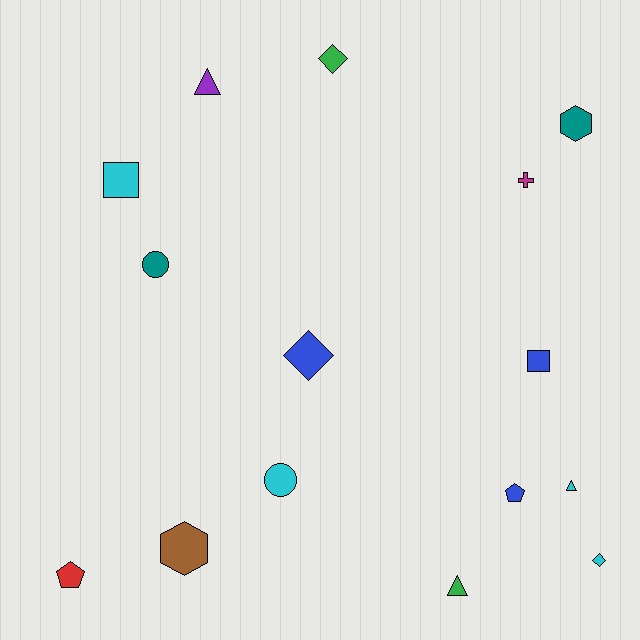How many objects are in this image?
There are 15 objects.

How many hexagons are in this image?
There are 2 hexagons.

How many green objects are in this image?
There are 2 green objects.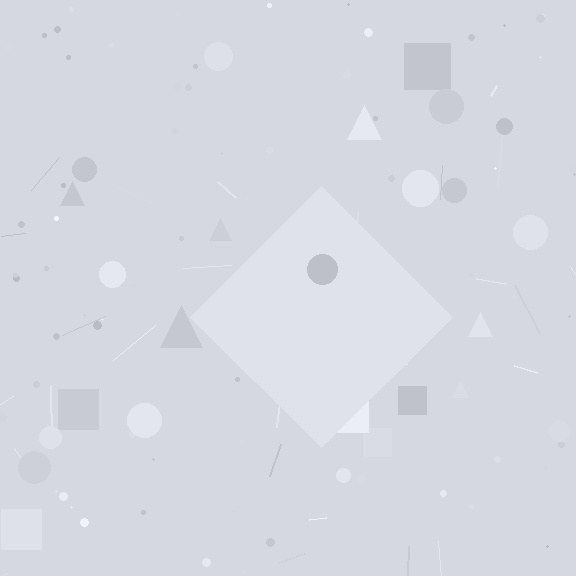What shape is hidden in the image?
A diamond is hidden in the image.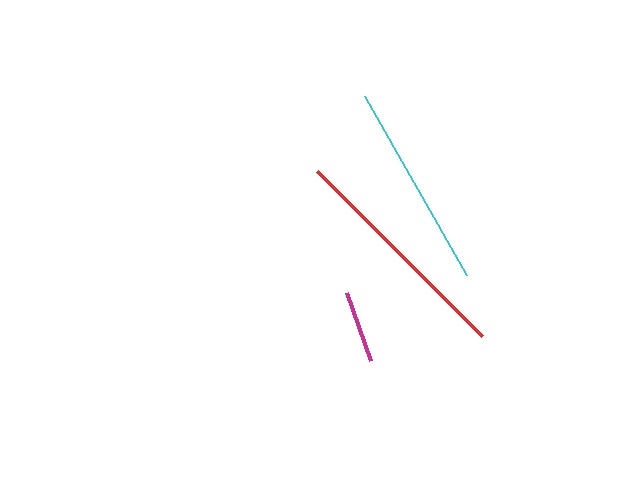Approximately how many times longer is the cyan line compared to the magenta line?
The cyan line is approximately 2.9 times the length of the magenta line.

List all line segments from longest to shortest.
From longest to shortest: red, cyan, magenta.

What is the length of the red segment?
The red segment is approximately 233 pixels long.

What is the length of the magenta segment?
The magenta segment is approximately 72 pixels long.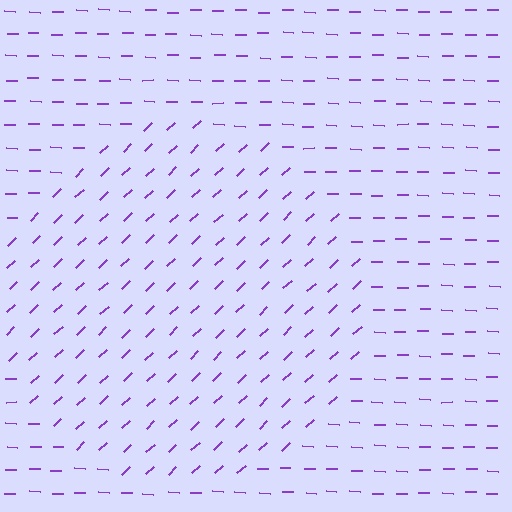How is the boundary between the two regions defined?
The boundary is defined purely by a change in line orientation (approximately 45 degrees difference). All lines are the same color and thickness.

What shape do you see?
I see a circle.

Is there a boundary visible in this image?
Yes, there is a texture boundary formed by a change in line orientation.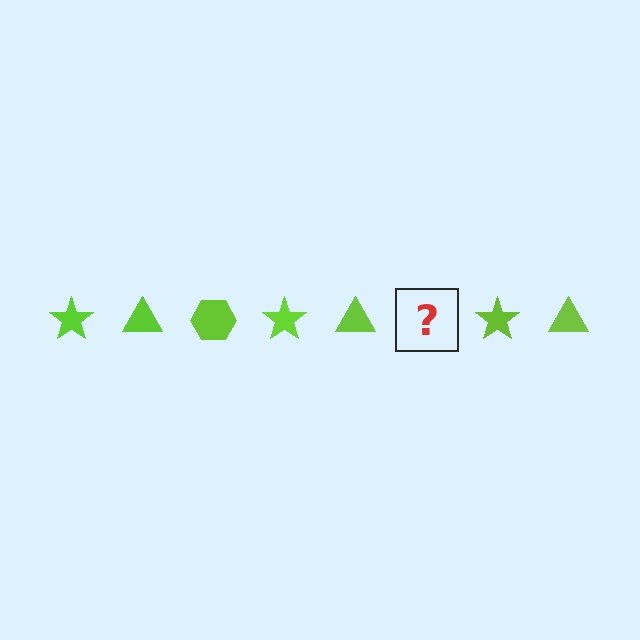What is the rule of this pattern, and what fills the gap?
The rule is that the pattern cycles through star, triangle, hexagon shapes in lime. The gap should be filled with a lime hexagon.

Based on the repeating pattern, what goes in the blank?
The blank should be a lime hexagon.